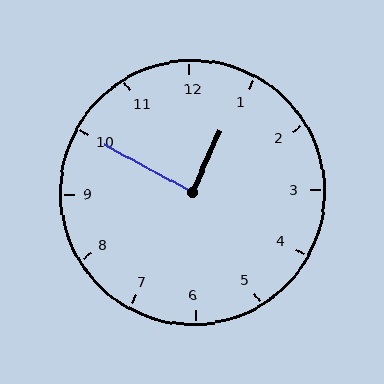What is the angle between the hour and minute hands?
Approximately 85 degrees.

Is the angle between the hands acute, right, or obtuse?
It is right.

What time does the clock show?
12:50.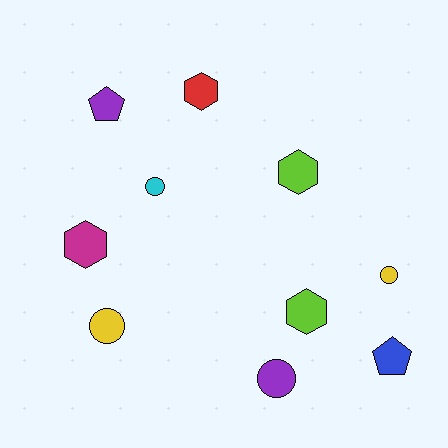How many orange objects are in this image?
There are no orange objects.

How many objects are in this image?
There are 10 objects.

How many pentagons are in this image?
There are 2 pentagons.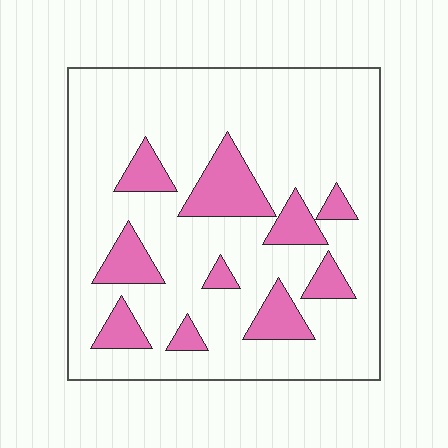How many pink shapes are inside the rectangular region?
10.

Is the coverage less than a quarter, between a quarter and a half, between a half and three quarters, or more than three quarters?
Less than a quarter.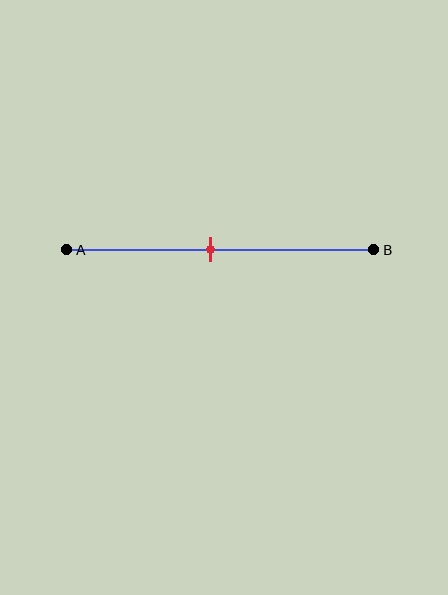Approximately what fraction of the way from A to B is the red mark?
The red mark is approximately 45% of the way from A to B.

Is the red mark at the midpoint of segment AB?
No, the mark is at about 45% from A, not at the 50% midpoint.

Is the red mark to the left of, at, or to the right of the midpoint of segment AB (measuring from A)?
The red mark is to the left of the midpoint of segment AB.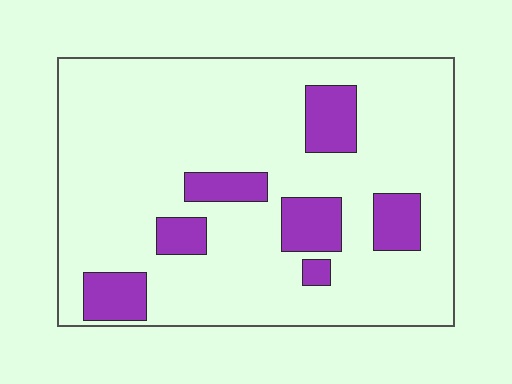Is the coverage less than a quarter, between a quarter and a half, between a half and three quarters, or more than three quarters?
Less than a quarter.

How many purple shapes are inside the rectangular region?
7.